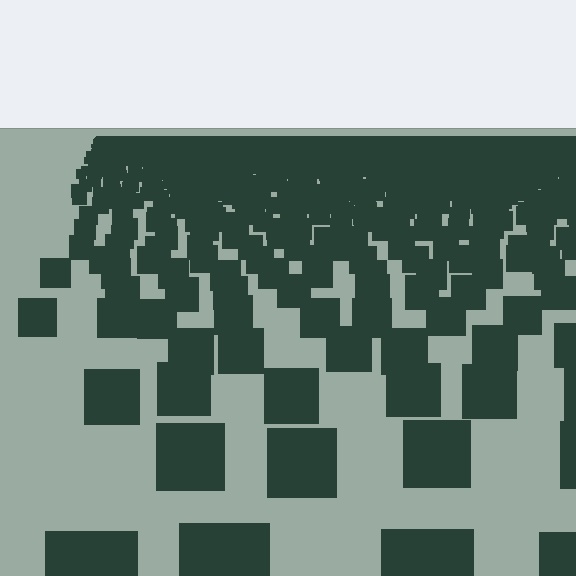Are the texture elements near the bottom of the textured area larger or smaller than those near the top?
Larger. Near the bottom, elements are closer to the viewer and appear at a bigger on-screen size.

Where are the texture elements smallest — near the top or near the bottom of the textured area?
Near the top.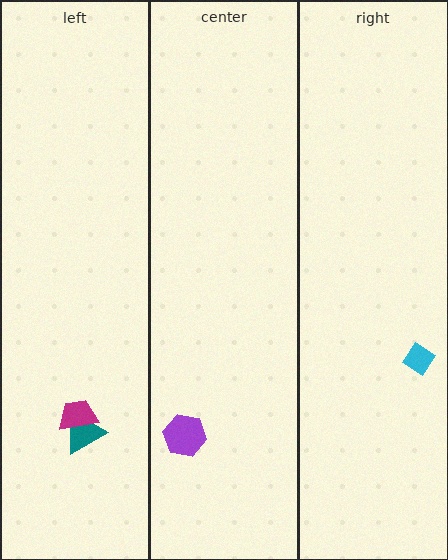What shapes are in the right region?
The cyan diamond.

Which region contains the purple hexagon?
The center region.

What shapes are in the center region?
The purple hexagon.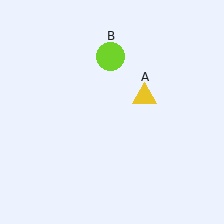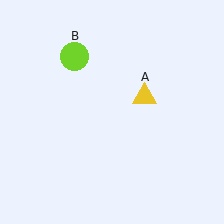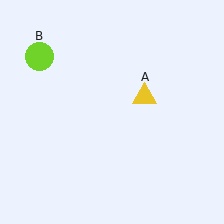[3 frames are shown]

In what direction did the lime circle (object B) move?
The lime circle (object B) moved left.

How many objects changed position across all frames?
1 object changed position: lime circle (object B).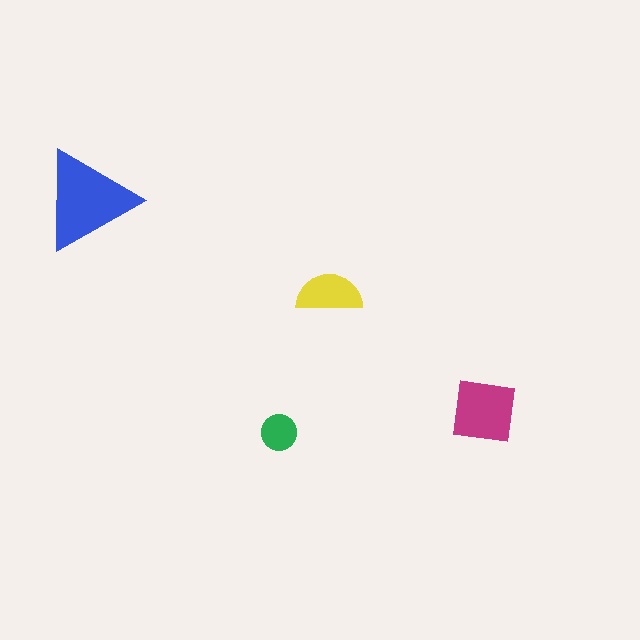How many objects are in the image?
There are 4 objects in the image.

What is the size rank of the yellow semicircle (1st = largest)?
3rd.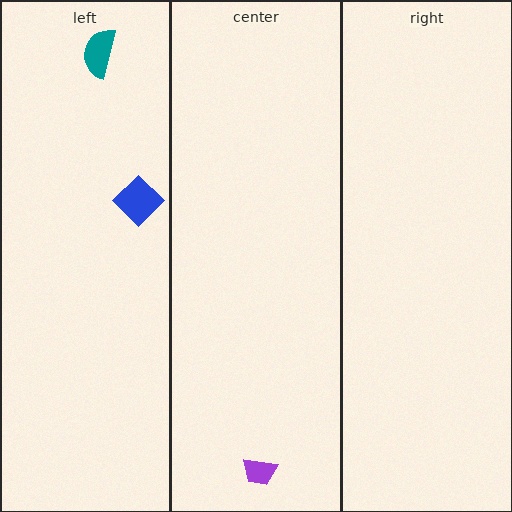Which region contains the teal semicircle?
The left region.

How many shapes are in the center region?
1.